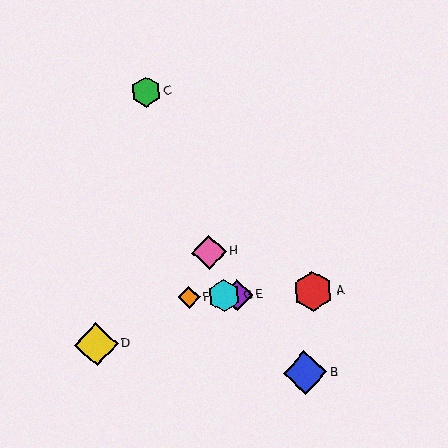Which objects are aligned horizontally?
Objects A, E, F, G are aligned horizontally.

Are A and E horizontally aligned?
Yes, both are at y≈291.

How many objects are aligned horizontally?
4 objects (A, E, F, G) are aligned horizontally.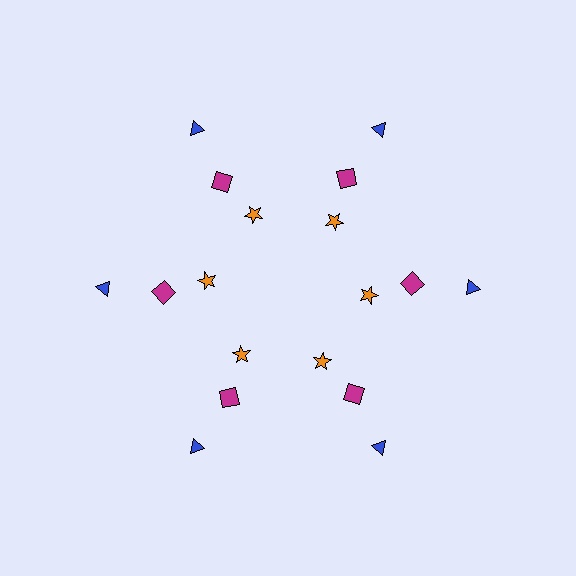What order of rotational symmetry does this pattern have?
This pattern has 6-fold rotational symmetry.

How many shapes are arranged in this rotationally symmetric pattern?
There are 18 shapes, arranged in 6 groups of 3.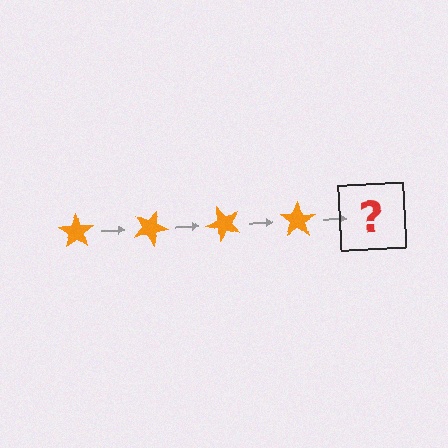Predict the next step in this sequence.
The next step is an orange star rotated 100 degrees.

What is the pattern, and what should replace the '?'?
The pattern is that the star rotates 25 degrees each step. The '?' should be an orange star rotated 100 degrees.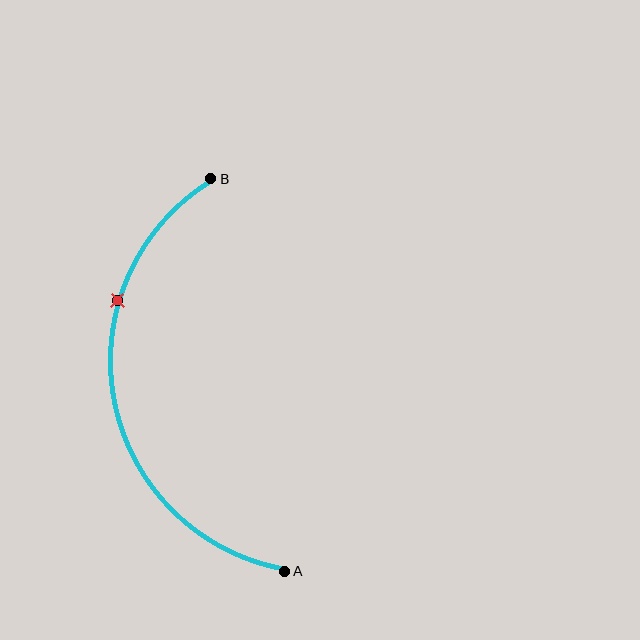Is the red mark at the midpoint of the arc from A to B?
No. The red mark lies on the arc but is closer to endpoint B. The arc midpoint would be at the point on the curve equidistant along the arc from both A and B.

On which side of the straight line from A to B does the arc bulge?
The arc bulges to the left of the straight line connecting A and B.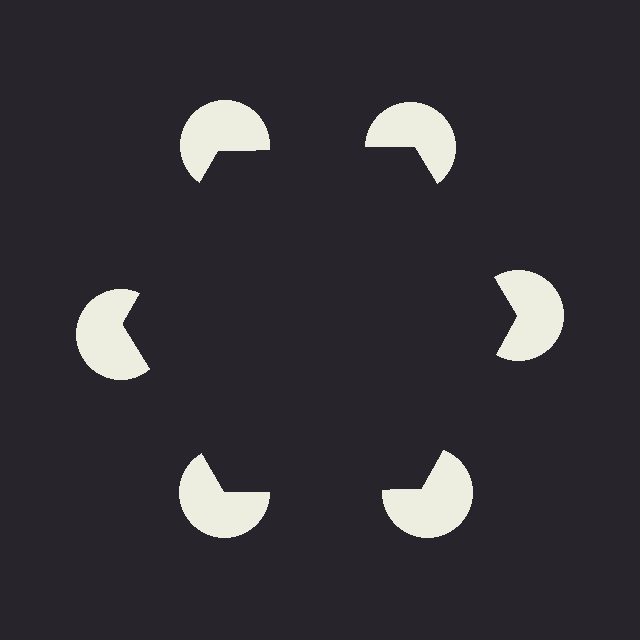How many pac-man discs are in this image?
There are 6 — one at each vertex of the illusory hexagon.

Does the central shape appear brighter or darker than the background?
It typically appears slightly darker than the background, even though no actual brightness change is drawn.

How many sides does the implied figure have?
6 sides.